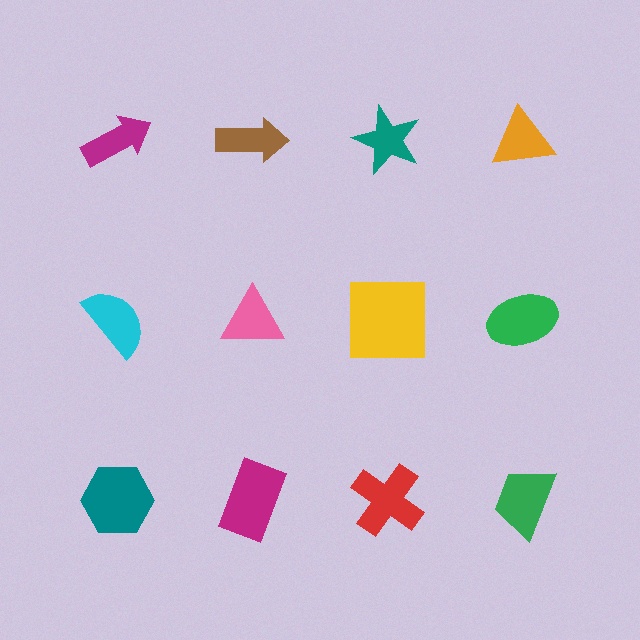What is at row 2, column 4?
A green ellipse.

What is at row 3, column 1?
A teal hexagon.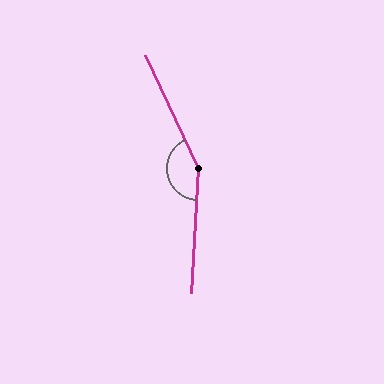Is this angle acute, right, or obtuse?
It is obtuse.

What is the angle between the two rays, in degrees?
Approximately 152 degrees.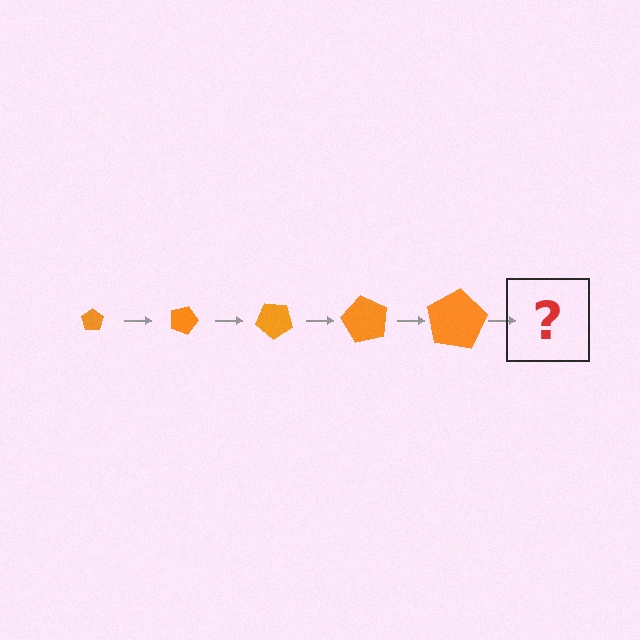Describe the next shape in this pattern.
It should be a pentagon, larger than the previous one and rotated 100 degrees from the start.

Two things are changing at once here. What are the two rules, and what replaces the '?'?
The two rules are that the pentagon grows larger each step and it rotates 20 degrees each step. The '?' should be a pentagon, larger than the previous one and rotated 100 degrees from the start.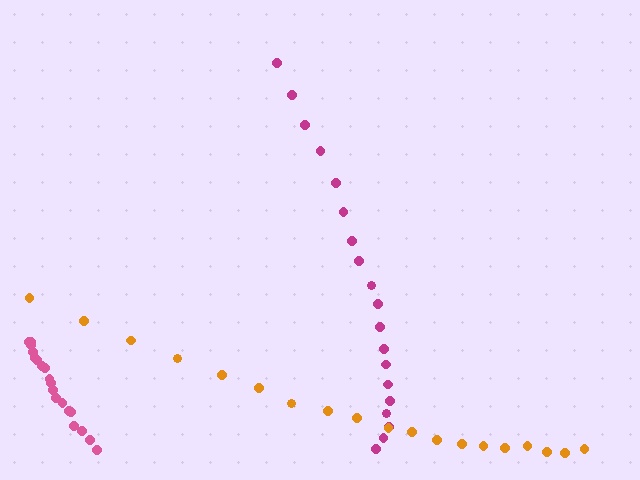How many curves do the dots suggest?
There are 3 distinct paths.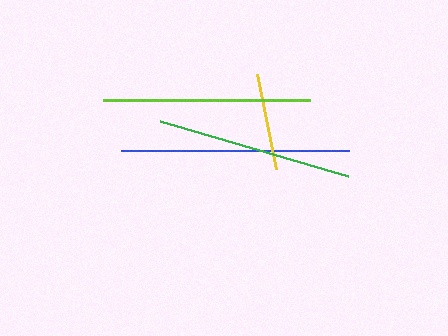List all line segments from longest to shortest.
From longest to shortest: blue, lime, green, yellow.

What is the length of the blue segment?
The blue segment is approximately 227 pixels long.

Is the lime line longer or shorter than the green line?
The lime line is longer than the green line.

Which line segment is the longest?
The blue line is the longest at approximately 227 pixels.